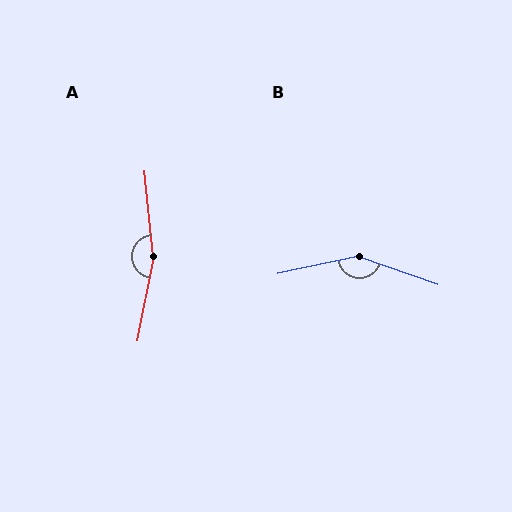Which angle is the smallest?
B, at approximately 148 degrees.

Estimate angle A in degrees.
Approximately 163 degrees.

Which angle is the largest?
A, at approximately 163 degrees.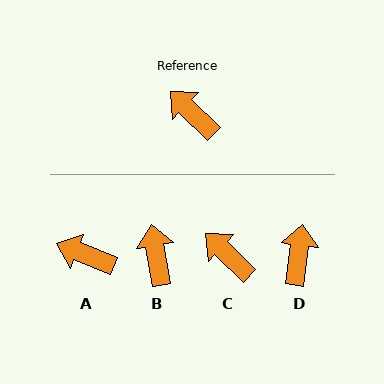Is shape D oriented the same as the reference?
No, it is off by about 54 degrees.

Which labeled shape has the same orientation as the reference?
C.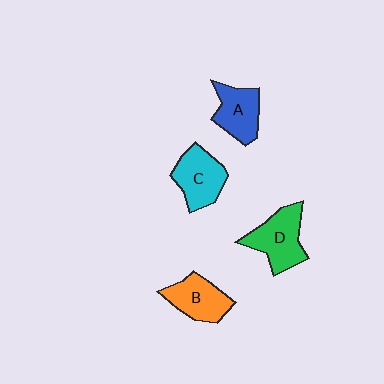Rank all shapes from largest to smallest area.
From largest to smallest: D (green), C (cyan), B (orange), A (blue).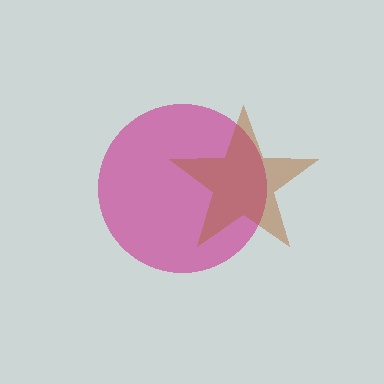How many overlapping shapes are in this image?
There are 2 overlapping shapes in the image.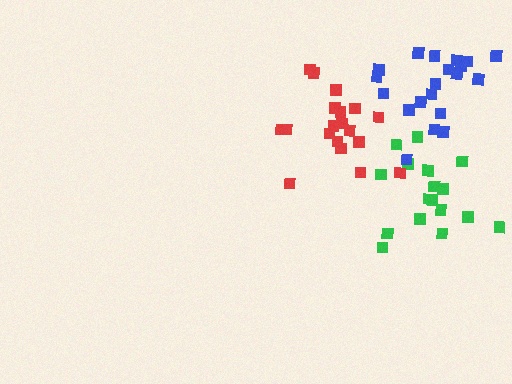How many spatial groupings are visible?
There are 3 spatial groupings.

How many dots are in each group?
Group 1: 17 dots, Group 2: 19 dots, Group 3: 20 dots (56 total).